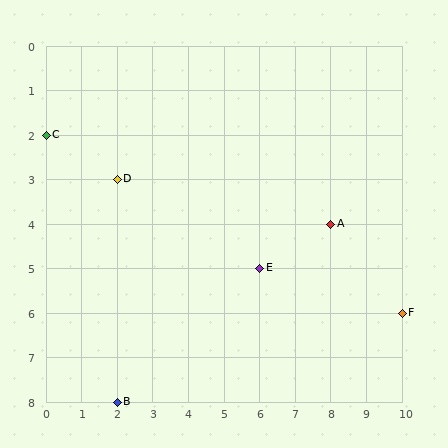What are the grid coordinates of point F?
Point F is at grid coordinates (10, 6).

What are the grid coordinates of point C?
Point C is at grid coordinates (0, 2).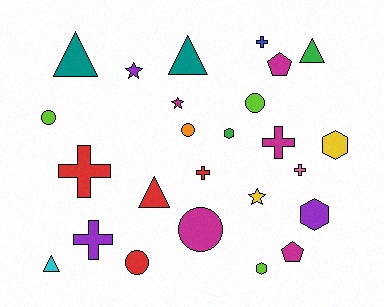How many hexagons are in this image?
There are 4 hexagons.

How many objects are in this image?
There are 25 objects.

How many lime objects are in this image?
There are 3 lime objects.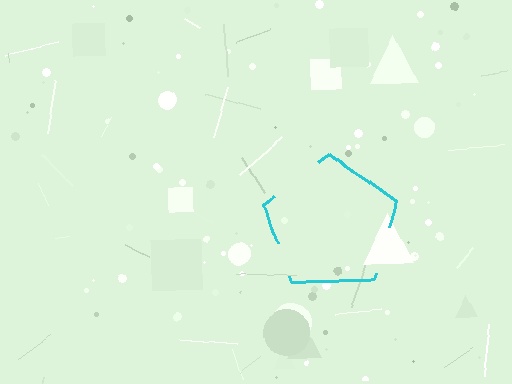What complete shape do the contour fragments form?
The contour fragments form a pentagon.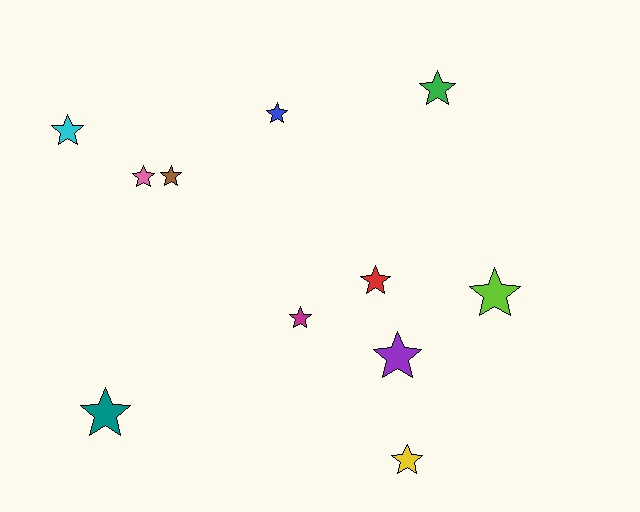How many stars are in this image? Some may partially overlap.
There are 11 stars.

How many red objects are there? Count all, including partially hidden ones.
There is 1 red object.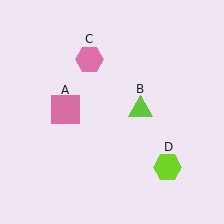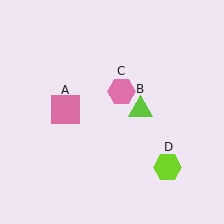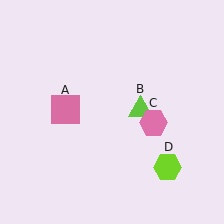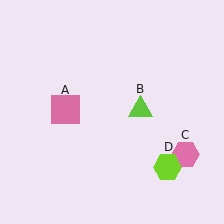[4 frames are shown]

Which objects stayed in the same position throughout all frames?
Pink square (object A) and lime triangle (object B) and lime hexagon (object D) remained stationary.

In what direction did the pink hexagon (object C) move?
The pink hexagon (object C) moved down and to the right.